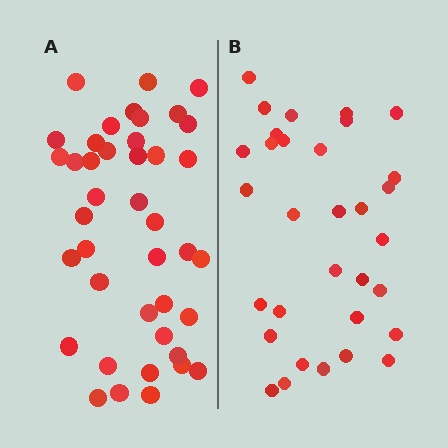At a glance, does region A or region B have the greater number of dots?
Region A (the left region) has more dots.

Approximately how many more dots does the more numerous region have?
Region A has roughly 8 or so more dots than region B.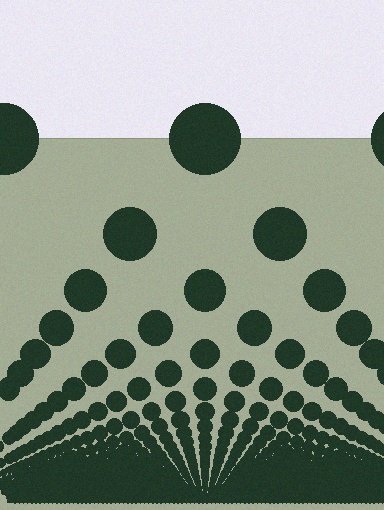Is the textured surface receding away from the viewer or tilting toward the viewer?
The surface appears to tilt toward the viewer. Texture elements get larger and sparser toward the top.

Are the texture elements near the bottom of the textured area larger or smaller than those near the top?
Smaller. The gradient is inverted — elements near the bottom are smaller and denser.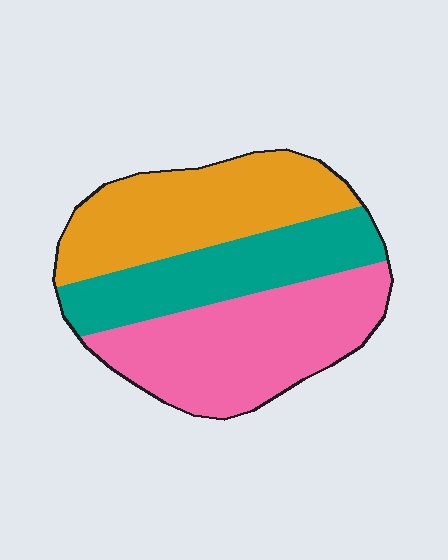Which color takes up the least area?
Teal, at roughly 25%.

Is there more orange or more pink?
Pink.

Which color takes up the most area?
Pink, at roughly 40%.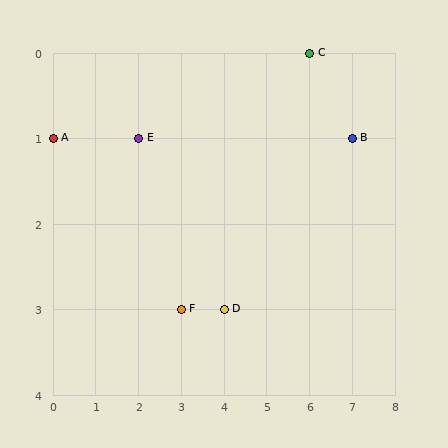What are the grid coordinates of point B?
Point B is at grid coordinates (7, 1).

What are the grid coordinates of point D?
Point D is at grid coordinates (4, 3).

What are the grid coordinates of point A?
Point A is at grid coordinates (0, 1).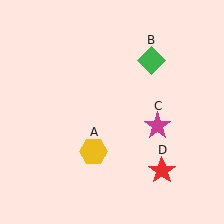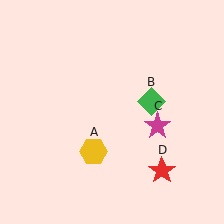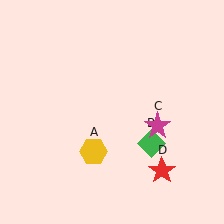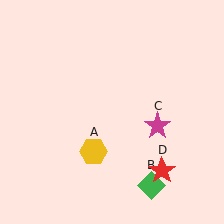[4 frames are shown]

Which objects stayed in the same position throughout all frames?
Yellow hexagon (object A) and magenta star (object C) and red star (object D) remained stationary.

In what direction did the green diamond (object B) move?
The green diamond (object B) moved down.